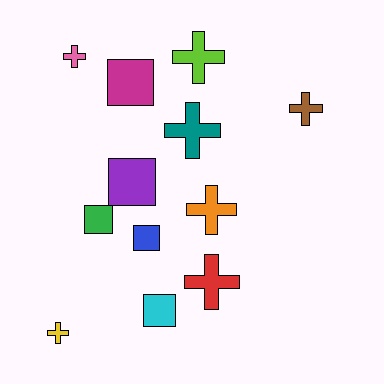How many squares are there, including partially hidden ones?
There are 5 squares.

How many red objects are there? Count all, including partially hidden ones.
There is 1 red object.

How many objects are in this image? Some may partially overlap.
There are 12 objects.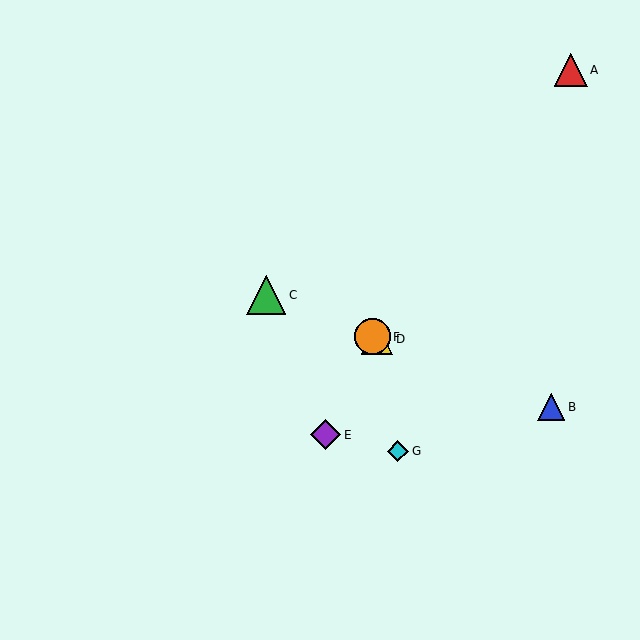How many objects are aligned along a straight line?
4 objects (B, C, D, F) are aligned along a straight line.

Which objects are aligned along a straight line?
Objects B, C, D, F are aligned along a straight line.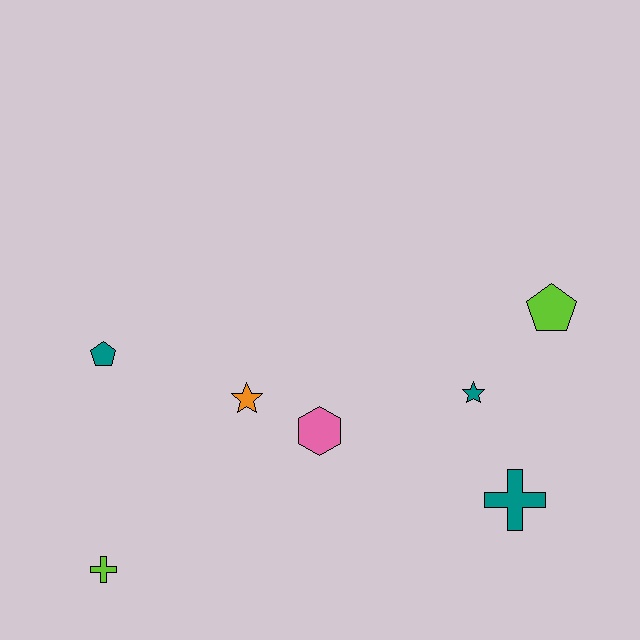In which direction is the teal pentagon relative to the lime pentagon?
The teal pentagon is to the left of the lime pentagon.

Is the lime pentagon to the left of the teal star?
No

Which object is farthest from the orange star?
The lime pentagon is farthest from the orange star.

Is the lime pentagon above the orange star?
Yes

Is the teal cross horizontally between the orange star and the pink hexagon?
No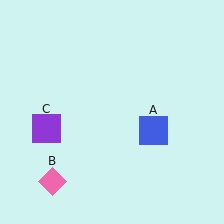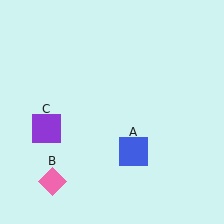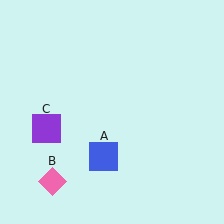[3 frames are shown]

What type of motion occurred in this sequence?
The blue square (object A) rotated clockwise around the center of the scene.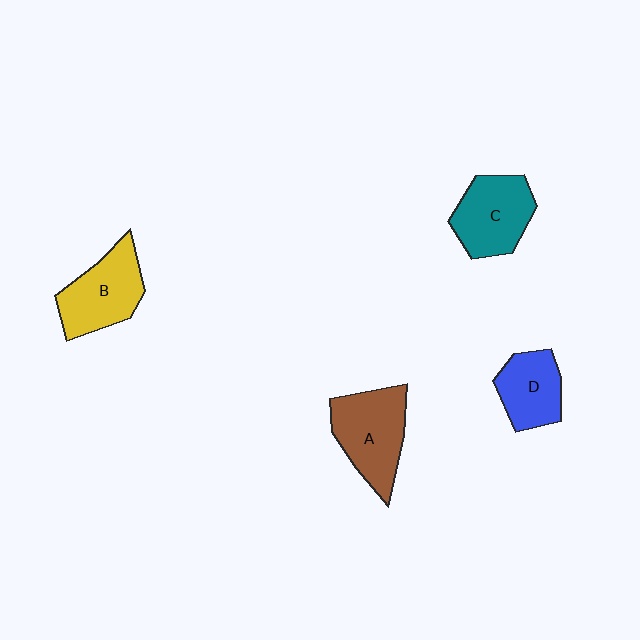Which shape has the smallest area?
Shape D (blue).